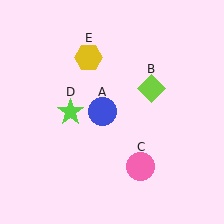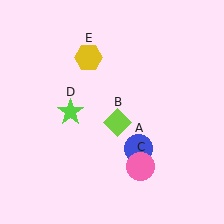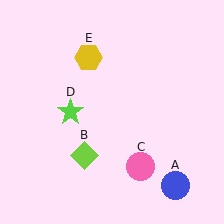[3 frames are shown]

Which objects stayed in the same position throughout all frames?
Pink circle (object C) and lime star (object D) and yellow hexagon (object E) remained stationary.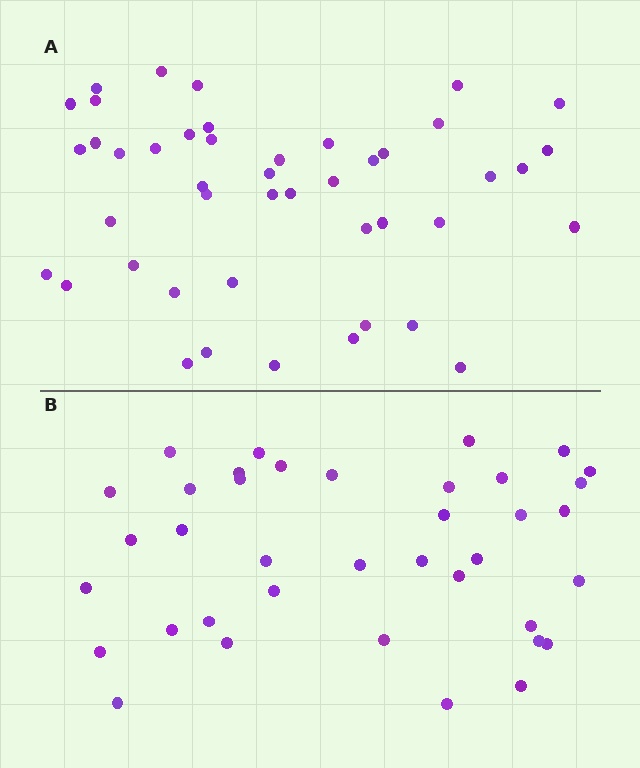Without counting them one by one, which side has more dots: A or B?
Region A (the top region) has more dots.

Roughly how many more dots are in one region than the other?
Region A has roughly 8 or so more dots than region B.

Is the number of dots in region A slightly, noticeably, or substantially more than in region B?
Region A has only slightly more — the two regions are fairly close. The ratio is roughly 1.2 to 1.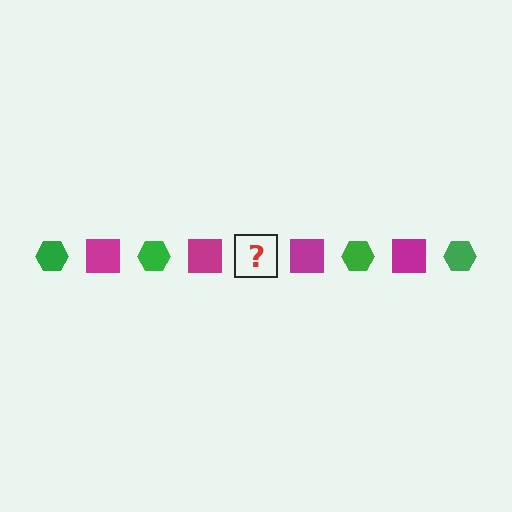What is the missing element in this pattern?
The missing element is a green hexagon.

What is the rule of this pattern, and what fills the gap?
The rule is that the pattern alternates between green hexagon and magenta square. The gap should be filled with a green hexagon.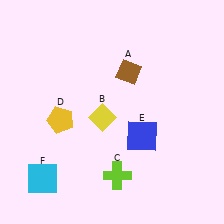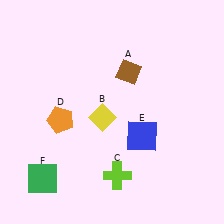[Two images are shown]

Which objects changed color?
D changed from yellow to orange. F changed from cyan to green.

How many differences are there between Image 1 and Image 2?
There are 2 differences between the two images.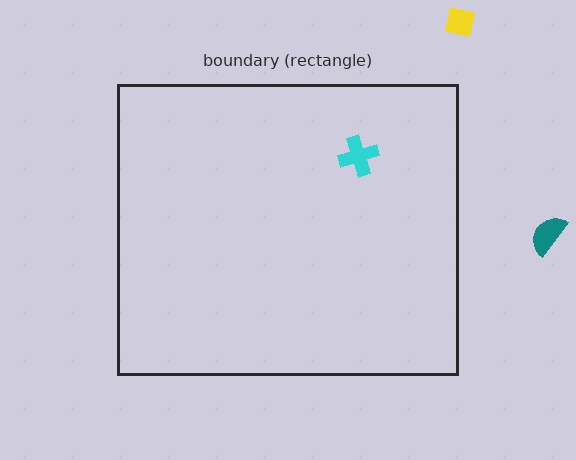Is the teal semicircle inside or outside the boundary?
Outside.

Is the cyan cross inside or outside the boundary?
Inside.